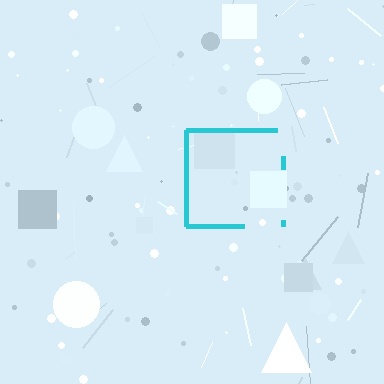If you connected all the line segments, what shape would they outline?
They would outline a square.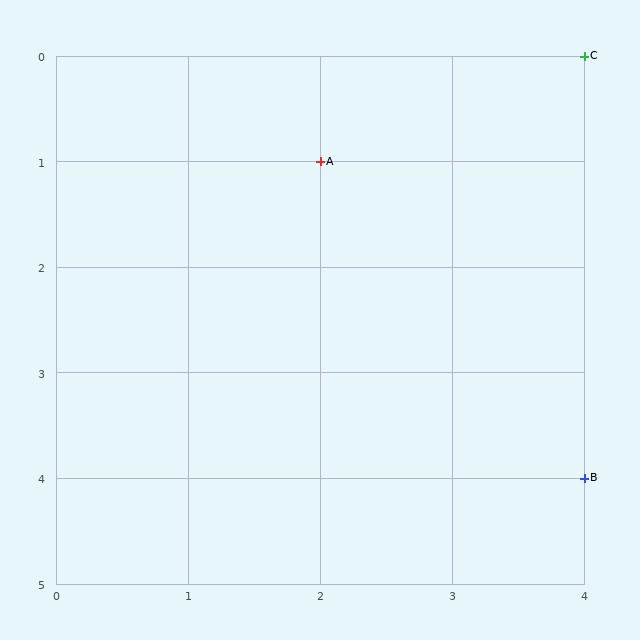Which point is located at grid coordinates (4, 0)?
Point C is at (4, 0).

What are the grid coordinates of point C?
Point C is at grid coordinates (4, 0).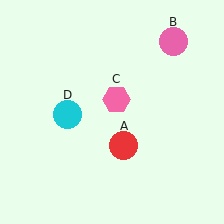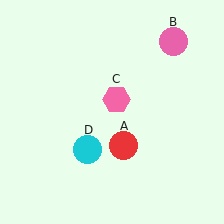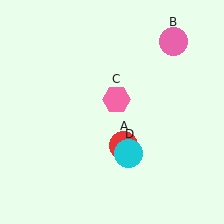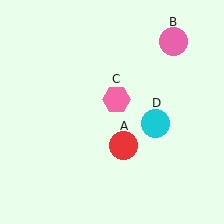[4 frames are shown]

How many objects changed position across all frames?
1 object changed position: cyan circle (object D).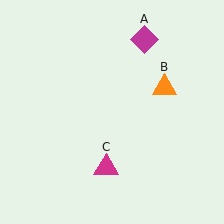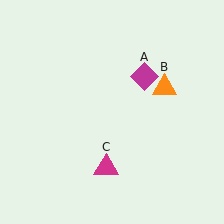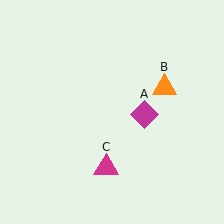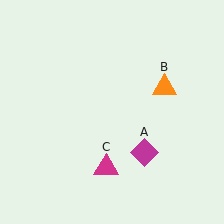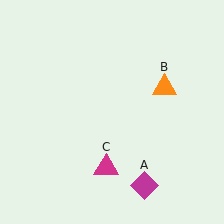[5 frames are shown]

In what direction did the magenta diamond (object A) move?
The magenta diamond (object A) moved down.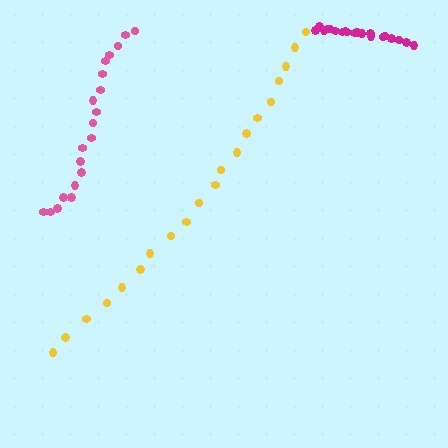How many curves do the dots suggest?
There are 3 distinct paths.